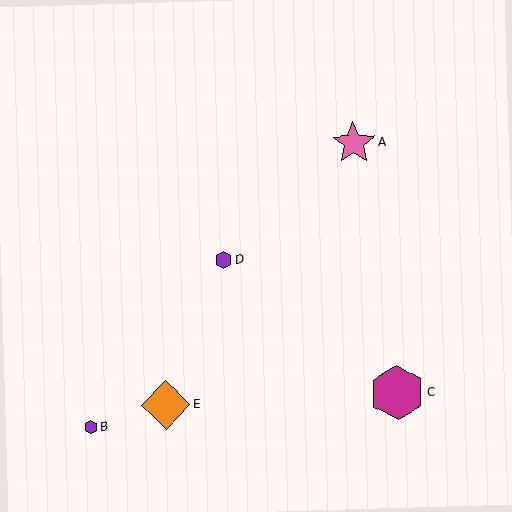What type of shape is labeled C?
Shape C is a magenta hexagon.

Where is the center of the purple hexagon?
The center of the purple hexagon is at (91, 427).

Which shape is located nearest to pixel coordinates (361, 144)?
The pink star (labeled A) at (354, 143) is nearest to that location.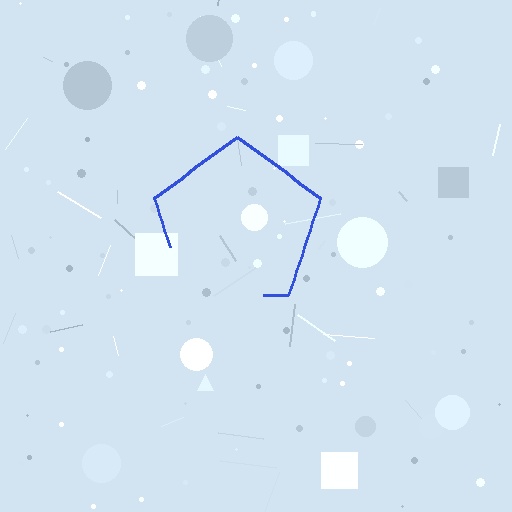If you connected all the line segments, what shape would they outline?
They would outline a pentagon.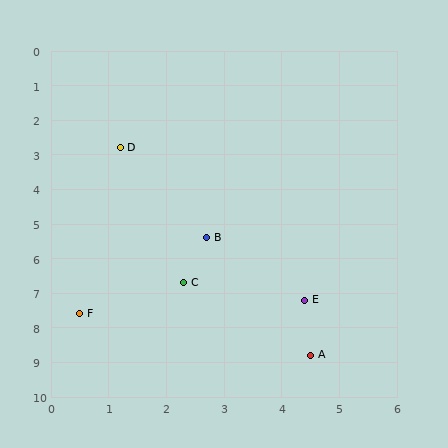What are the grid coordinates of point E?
Point E is at approximately (4.4, 7.2).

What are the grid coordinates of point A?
Point A is at approximately (4.5, 8.8).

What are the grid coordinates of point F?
Point F is at approximately (0.5, 7.6).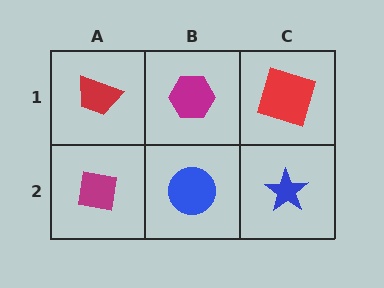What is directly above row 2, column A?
A red trapezoid.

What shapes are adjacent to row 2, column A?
A red trapezoid (row 1, column A), a blue circle (row 2, column B).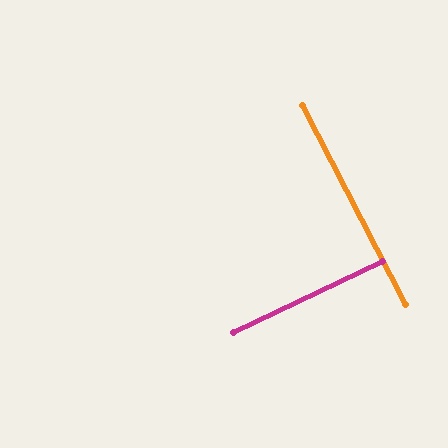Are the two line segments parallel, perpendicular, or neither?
Perpendicular — they meet at approximately 88°.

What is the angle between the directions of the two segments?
Approximately 88 degrees.